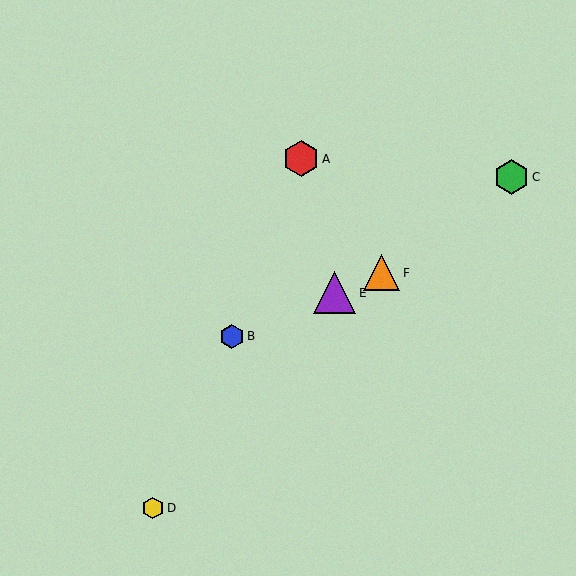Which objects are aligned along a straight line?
Objects B, E, F are aligned along a straight line.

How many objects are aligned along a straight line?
3 objects (B, E, F) are aligned along a straight line.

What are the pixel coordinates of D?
Object D is at (153, 508).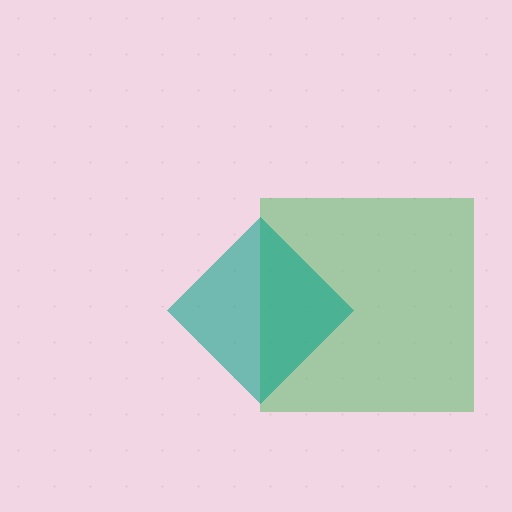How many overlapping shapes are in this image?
There are 2 overlapping shapes in the image.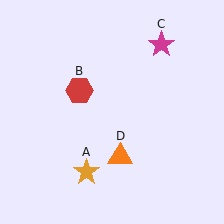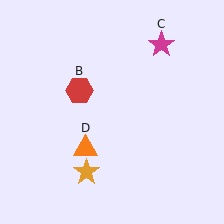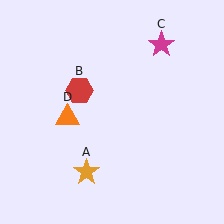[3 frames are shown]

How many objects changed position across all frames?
1 object changed position: orange triangle (object D).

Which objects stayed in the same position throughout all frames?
Orange star (object A) and red hexagon (object B) and magenta star (object C) remained stationary.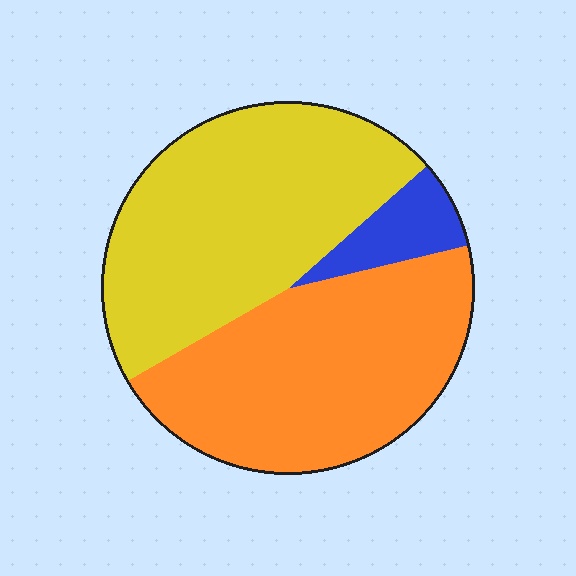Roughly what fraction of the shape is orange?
Orange takes up between a quarter and a half of the shape.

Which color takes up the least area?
Blue, at roughly 10%.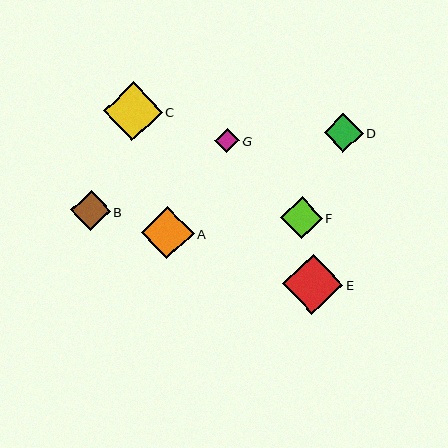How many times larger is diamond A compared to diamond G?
Diamond A is approximately 2.2 times the size of diamond G.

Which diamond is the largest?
Diamond E is the largest with a size of approximately 60 pixels.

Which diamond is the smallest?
Diamond G is the smallest with a size of approximately 24 pixels.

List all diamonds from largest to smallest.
From largest to smallest: E, C, A, F, B, D, G.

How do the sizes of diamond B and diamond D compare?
Diamond B and diamond D are approximately the same size.